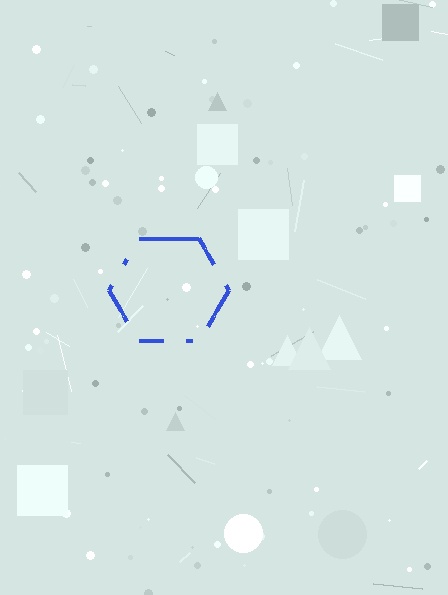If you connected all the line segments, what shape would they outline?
They would outline a hexagon.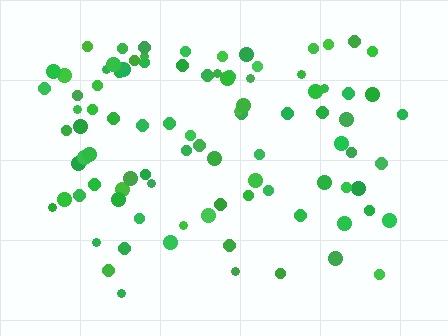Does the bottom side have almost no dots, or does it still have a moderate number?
Still a moderate number, just noticeably fewer than the top.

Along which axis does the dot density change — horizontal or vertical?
Vertical.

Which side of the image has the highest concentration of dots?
The top.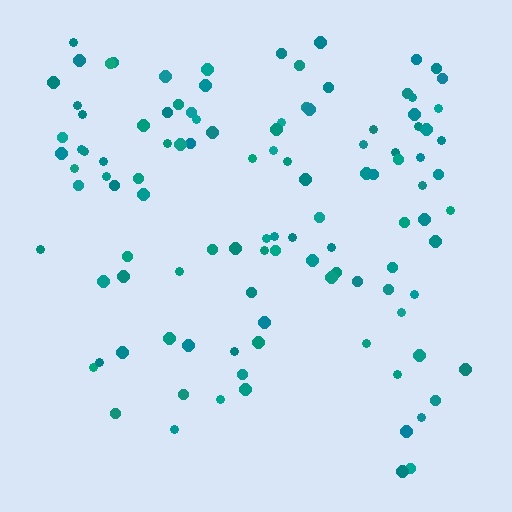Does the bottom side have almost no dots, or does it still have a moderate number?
Still a moderate number, just noticeably fewer than the top.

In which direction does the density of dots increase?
From bottom to top, with the top side densest.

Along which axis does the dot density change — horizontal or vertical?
Vertical.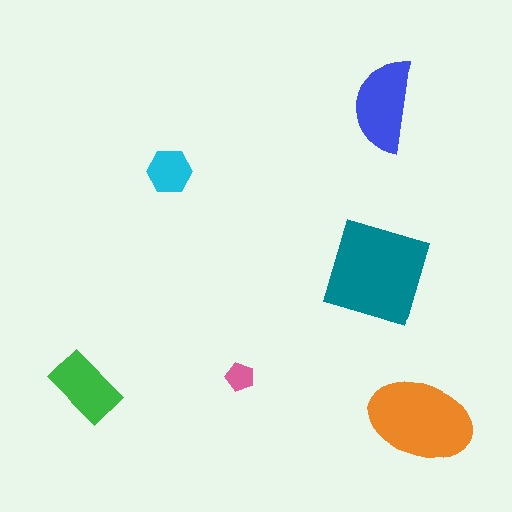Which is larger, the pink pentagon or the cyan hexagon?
The cyan hexagon.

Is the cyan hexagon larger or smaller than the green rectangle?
Smaller.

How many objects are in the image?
There are 6 objects in the image.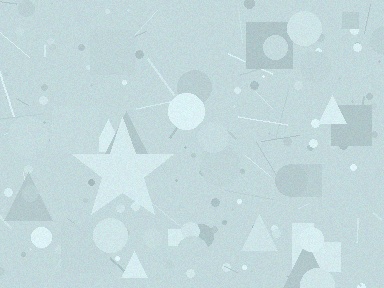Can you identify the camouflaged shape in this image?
The camouflaged shape is a star.